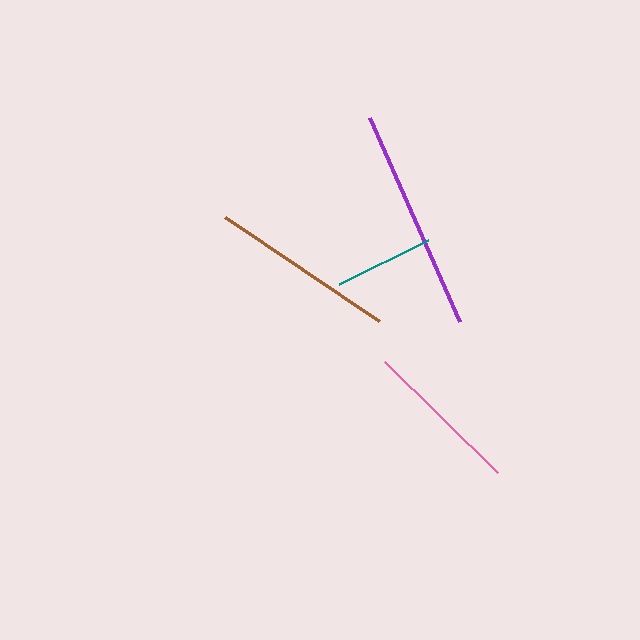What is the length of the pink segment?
The pink segment is approximately 159 pixels long.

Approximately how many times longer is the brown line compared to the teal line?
The brown line is approximately 1.9 times the length of the teal line.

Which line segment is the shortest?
The teal line is the shortest at approximately 99 pixels.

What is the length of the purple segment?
The purple segment is approximately 223 pixels long.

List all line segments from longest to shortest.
From longest to shortest: purple, brown, pink, teal.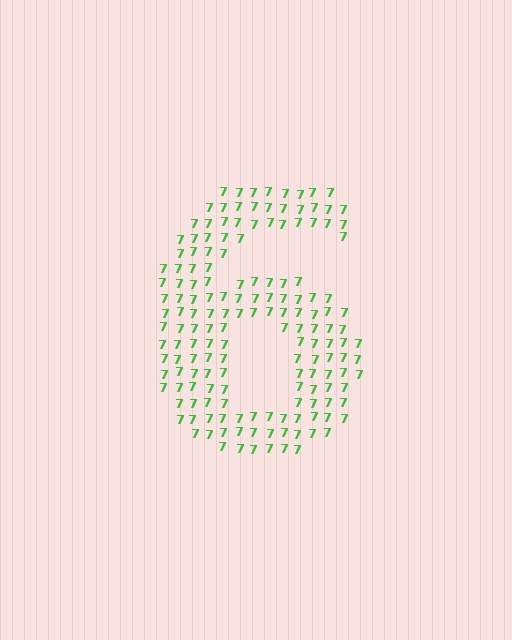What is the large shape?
The large shape is the digit 6.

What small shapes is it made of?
It is made of small digit 7's.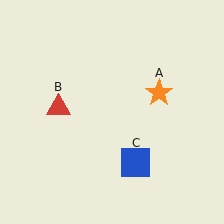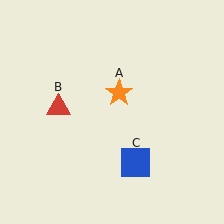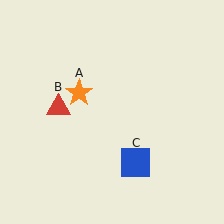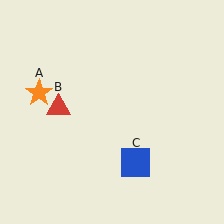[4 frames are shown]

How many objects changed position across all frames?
1 object changed position: orange star (object A).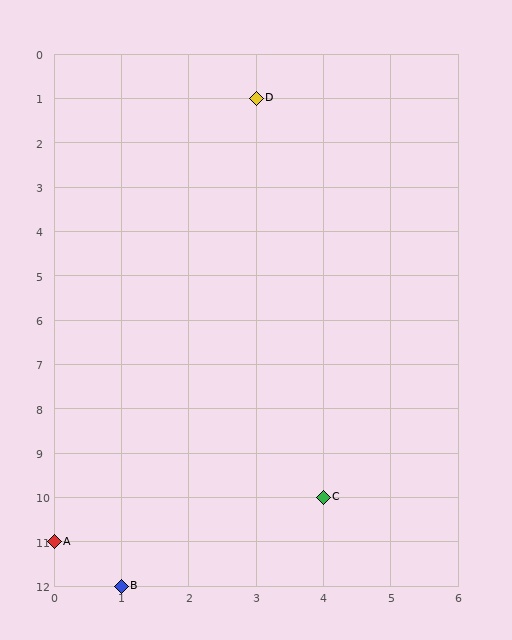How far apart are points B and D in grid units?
Points B and D are 2 columns and 11 rows apart (about 11.2 grid units diagonally).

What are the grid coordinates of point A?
Point A is at grid coordinates (0, 11).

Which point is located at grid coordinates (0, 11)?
Point A is at (0, 11).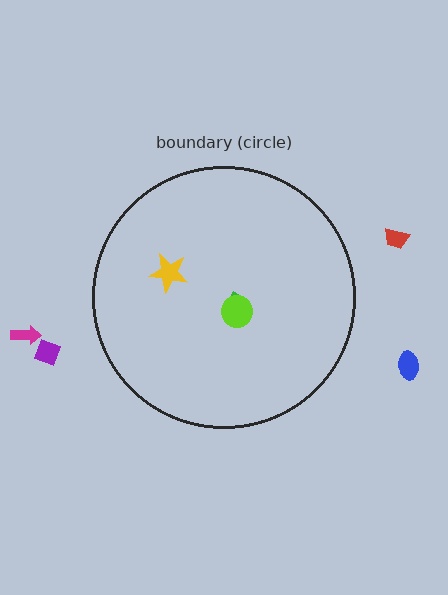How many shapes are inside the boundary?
3 inside, 4 outside.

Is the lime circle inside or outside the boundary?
Inside.